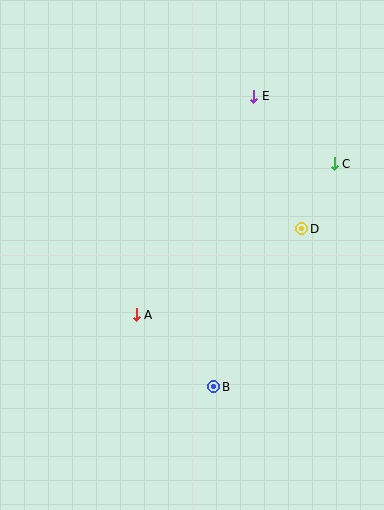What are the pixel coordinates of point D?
Point D is at (302, 229).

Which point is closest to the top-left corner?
Point E is closest to the top-left corner.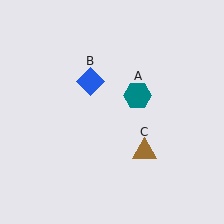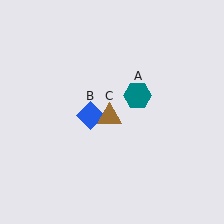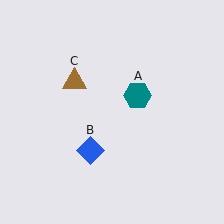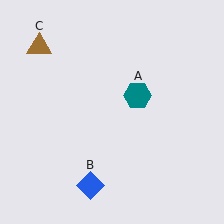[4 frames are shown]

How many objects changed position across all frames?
2 objects changed position: blue diamond (object B), brown triangle (object C).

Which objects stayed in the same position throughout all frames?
Teal hexagon (object A) remained stationary.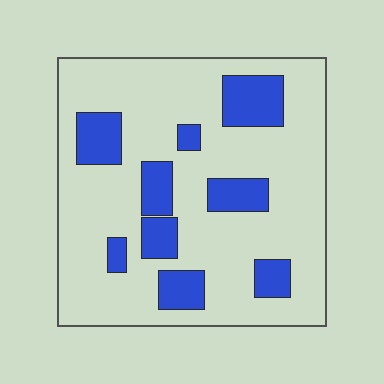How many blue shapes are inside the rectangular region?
9.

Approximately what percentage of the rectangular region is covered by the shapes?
Approximately 20%.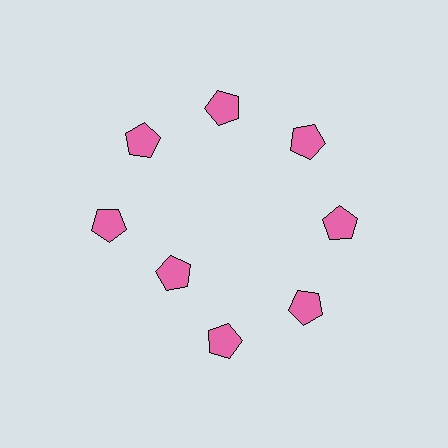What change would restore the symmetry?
The symmetry would be restored by moving it outward, back onto the ring so that all 8 pentagons sit at equal angles and equal distance from the center.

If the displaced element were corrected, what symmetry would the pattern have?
It would have 8-fold rotational symmetry — the pattern would map onto itself every 45 degrees.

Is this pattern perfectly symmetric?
No. The 8 pink pentagons are arranged in a ring, but one element near the 8 o'clock position is pulled inward toward the center, breaking the 8-fold rotational symmetry.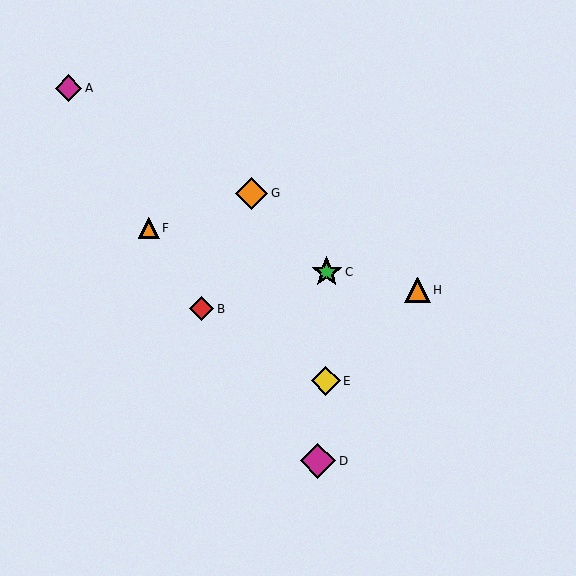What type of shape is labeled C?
Shape C is a green star.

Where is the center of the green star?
The center of the green star is at (327, 272).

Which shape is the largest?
The magenta diamond (labeled D) is the largest.